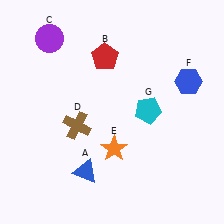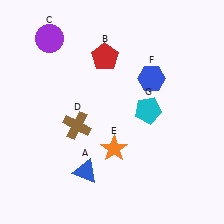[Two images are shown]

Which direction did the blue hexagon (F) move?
The blue hexagon (F) moved left.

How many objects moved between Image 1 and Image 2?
1 object moved between the two images.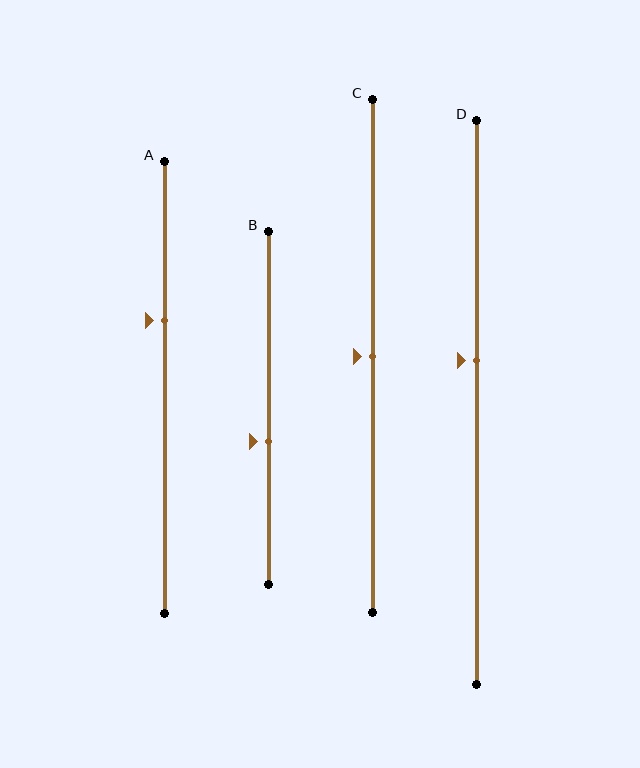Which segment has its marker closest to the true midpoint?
Segment C has its marker closest to the true midpoint.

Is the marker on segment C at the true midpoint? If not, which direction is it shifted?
Yes, the marker on segment C is at the true midpoint.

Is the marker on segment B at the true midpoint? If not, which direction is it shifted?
No, the marker on segment B is shifted downward by about 9% of the segment length.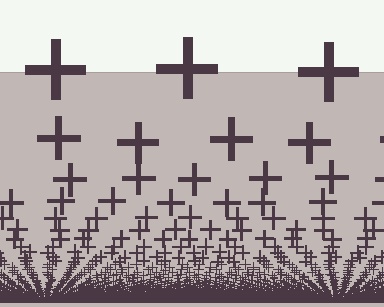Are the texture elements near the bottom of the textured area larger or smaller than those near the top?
Smaller. The gradient is inverted — elements near the bottom are smaller and denser.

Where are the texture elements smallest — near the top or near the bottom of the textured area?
Near the bottom.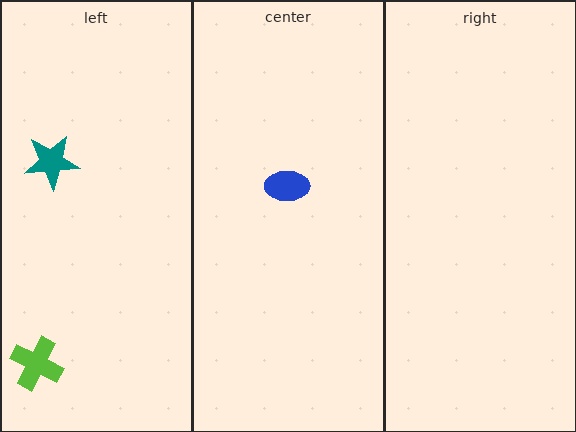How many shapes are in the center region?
1.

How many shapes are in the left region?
2.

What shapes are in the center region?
The blue ellipse.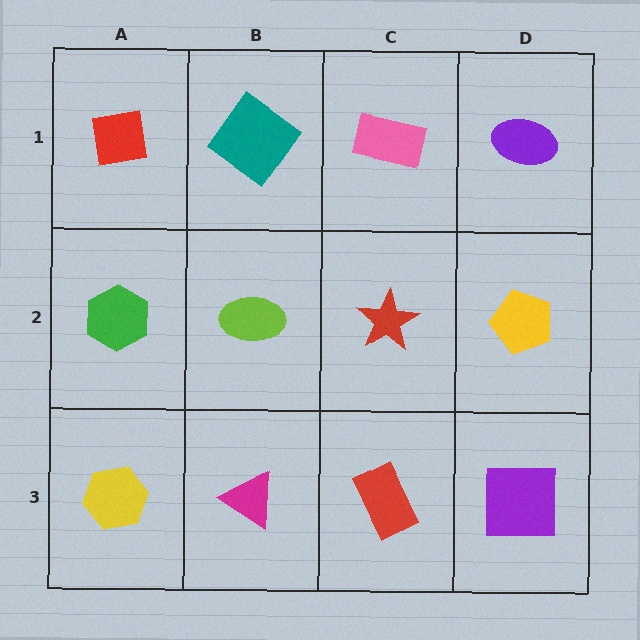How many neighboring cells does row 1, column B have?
3.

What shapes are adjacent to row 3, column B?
A lime ellipse (row 2, column B), a yellow hexagon (row 3, column A), a red rectangle (row 3, column C).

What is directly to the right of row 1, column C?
A purple ellipse.